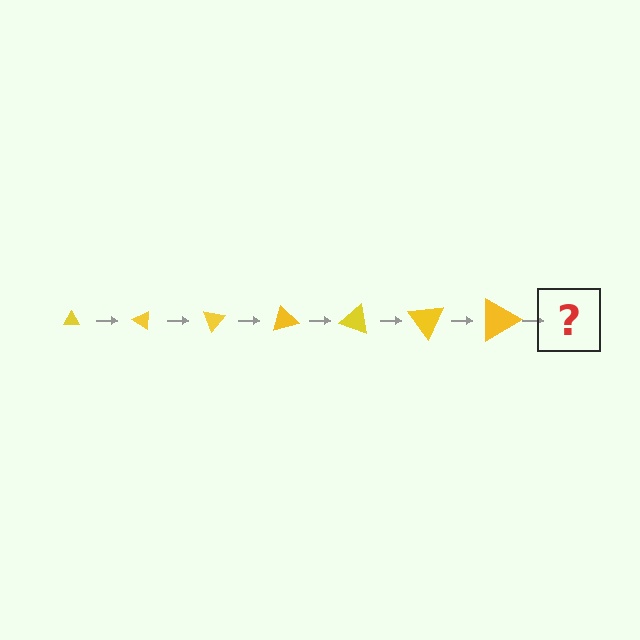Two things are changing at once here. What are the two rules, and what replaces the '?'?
The two rules are that the triangle grows larger each step and it rotates 35 degrees each step. The '?' should be a triangle, larger than the previous one and rotated 245 degrees from the start.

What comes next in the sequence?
The next element should be a triangle, larger than the previous one and rotated 245 degrees from the start.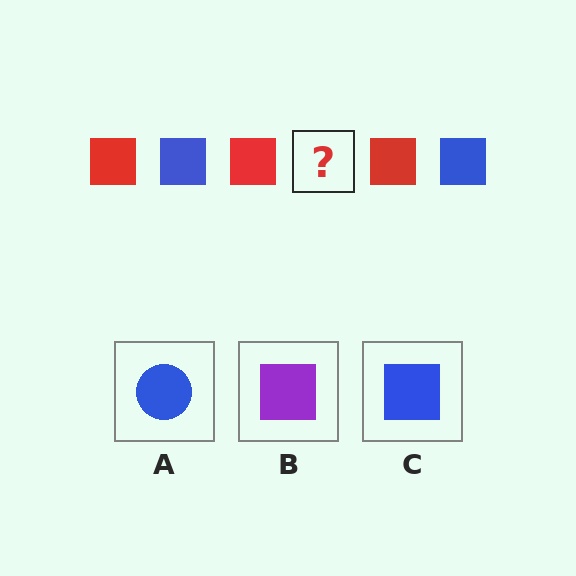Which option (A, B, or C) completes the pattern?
C.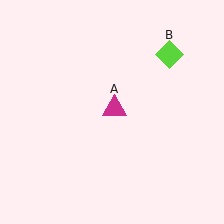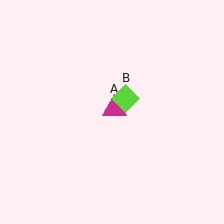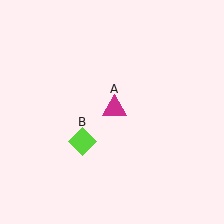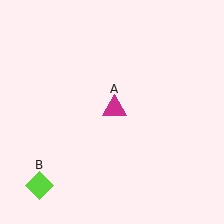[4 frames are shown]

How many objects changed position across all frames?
1 object changed position: lime diamond (object B).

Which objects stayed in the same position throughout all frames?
Magenta triangle (object A) remained stationary.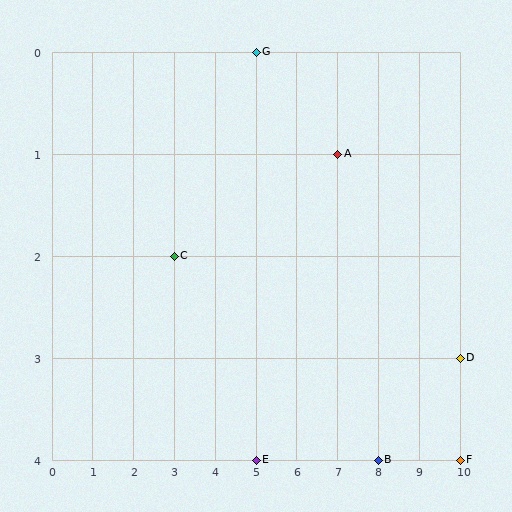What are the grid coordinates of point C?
Point C is at grid coordinates (3, 2).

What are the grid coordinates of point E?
Point E is at grid coordinates (5, 4).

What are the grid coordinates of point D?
Point D is at grid coordinates (10, 3).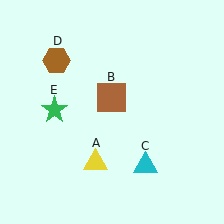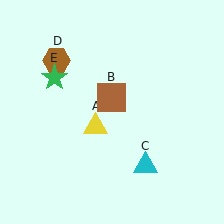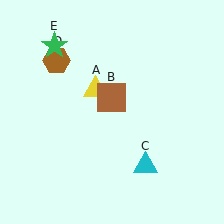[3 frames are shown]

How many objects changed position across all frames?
2 objects changed position: yellow triangle (object A), green star (object E).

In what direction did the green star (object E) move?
The green star (object E) moved up.